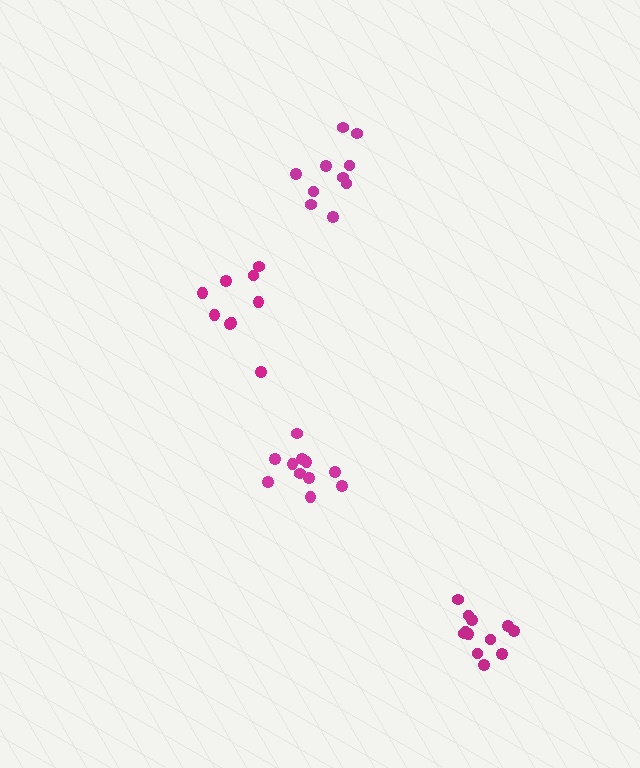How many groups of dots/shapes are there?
There are 4 groups.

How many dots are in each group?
Group 1: 10 dots, Group 2: 9 dots, Group 3: 11 dots, Group 4: 12 dots (42 total).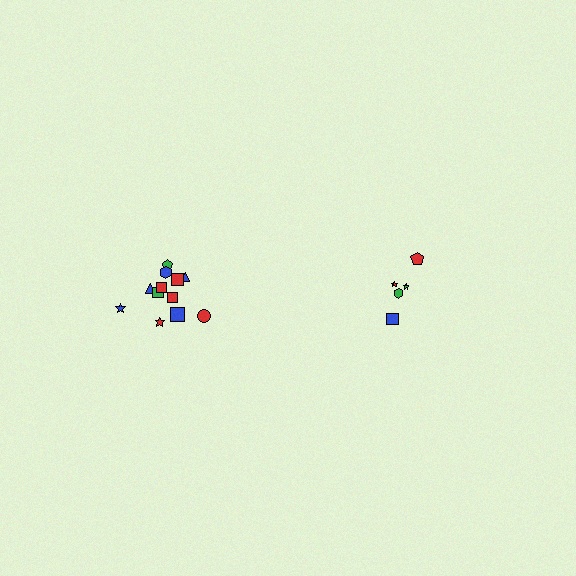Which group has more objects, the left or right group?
The left group.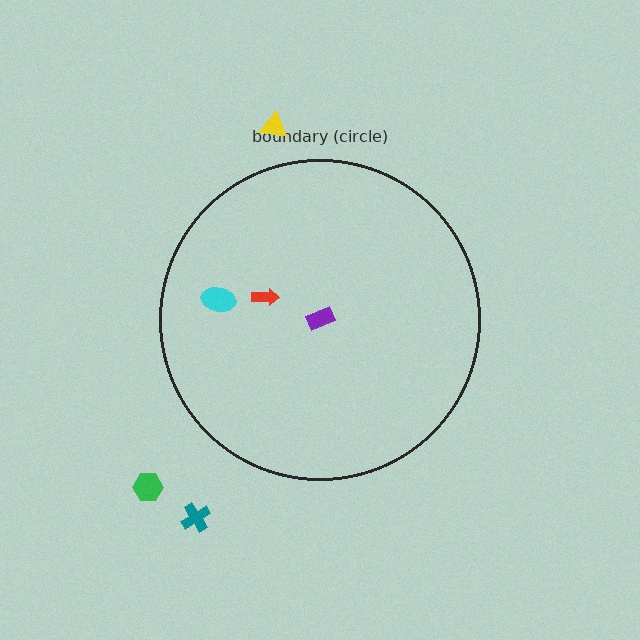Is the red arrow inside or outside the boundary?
Inside.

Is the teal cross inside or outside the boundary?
Outside.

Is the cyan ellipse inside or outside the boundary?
Inside.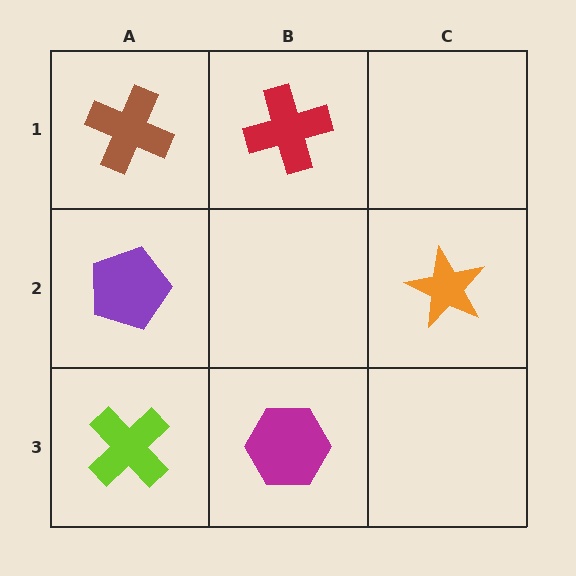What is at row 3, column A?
A lime cross.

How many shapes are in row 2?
2 shapes.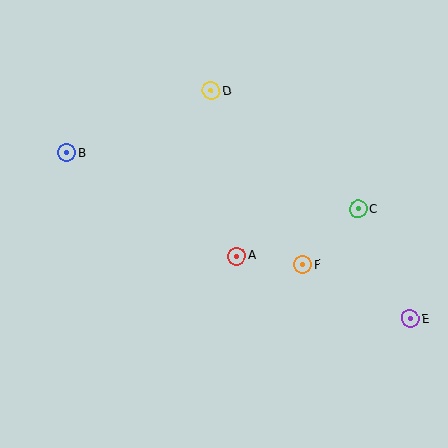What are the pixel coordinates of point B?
Point B is at (67, 153).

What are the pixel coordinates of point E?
Point E is at (411, 319).